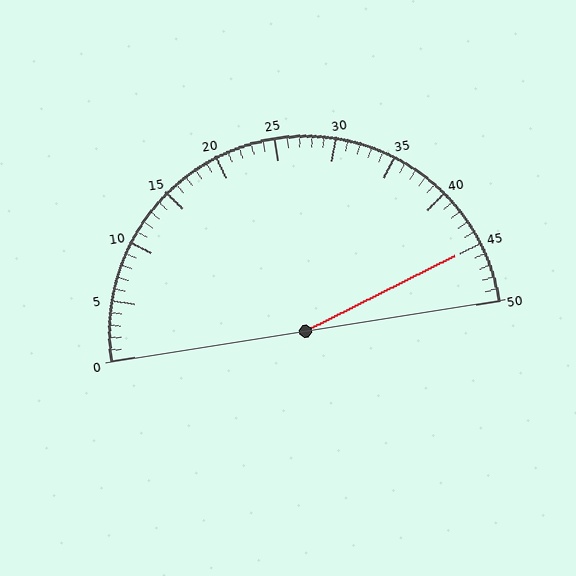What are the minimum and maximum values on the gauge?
The gauge ranges from 0 to 50.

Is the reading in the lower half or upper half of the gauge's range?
The reading is in the upper half of the range (0 to 50).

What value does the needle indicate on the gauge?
The needle indicates approximately 45.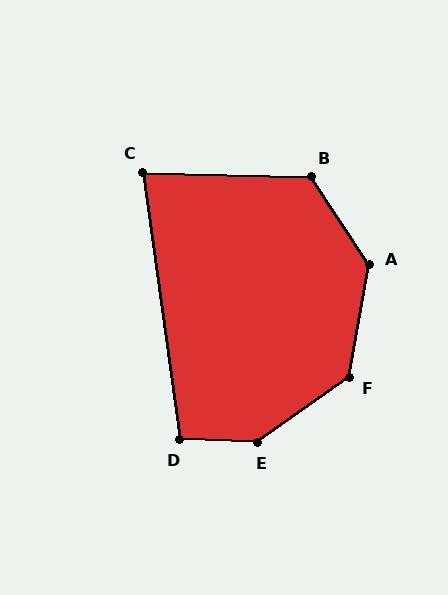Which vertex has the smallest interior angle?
C, at approximately 81 degrees.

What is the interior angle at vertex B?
Approximately 125 degrees (obtuse).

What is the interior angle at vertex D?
Approximately 100 degrees (obtuse).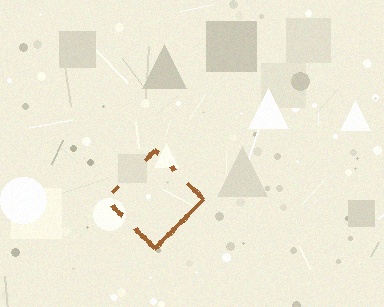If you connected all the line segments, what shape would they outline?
They would outline a diamond.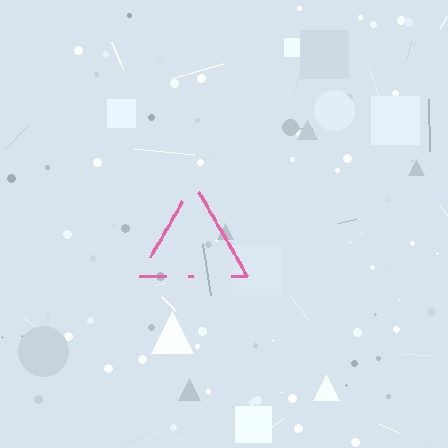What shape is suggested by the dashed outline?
The dashed outline suggests a triangle.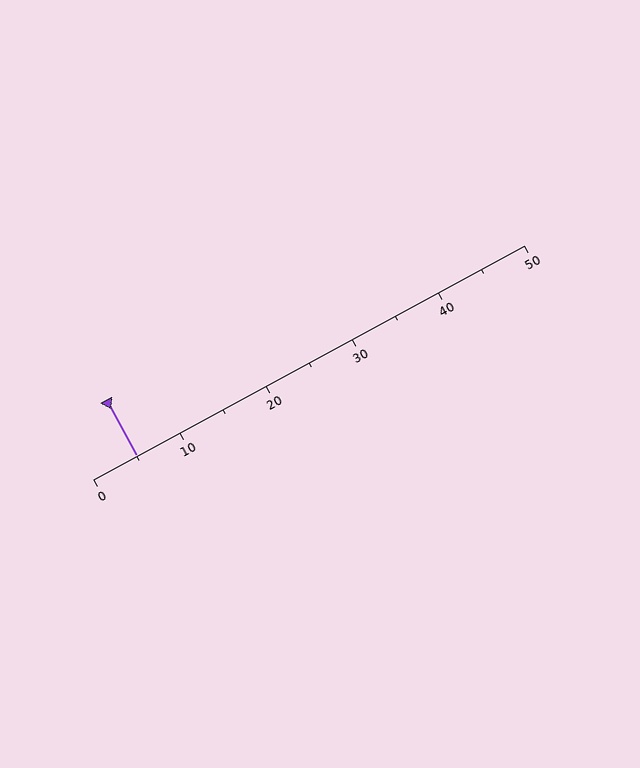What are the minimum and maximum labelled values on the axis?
The axis runs from 0 to 50.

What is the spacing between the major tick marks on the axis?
The major ticks are spaced 10 apart.